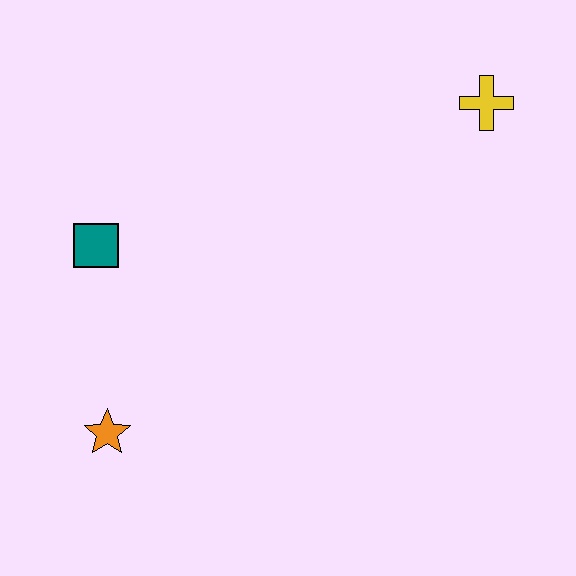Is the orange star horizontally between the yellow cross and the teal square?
Yes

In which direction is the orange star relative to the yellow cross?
The orange star is to the left of the yellow cross.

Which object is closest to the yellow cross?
The teal square is closest to the yellow cross.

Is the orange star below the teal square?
Yes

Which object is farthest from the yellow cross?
The orange star is farthest from the yellow cross.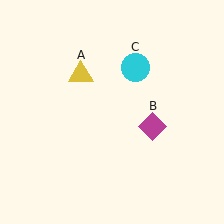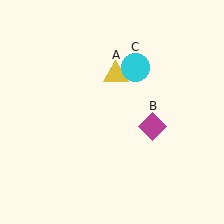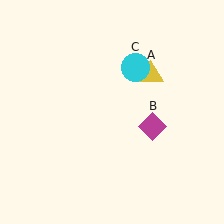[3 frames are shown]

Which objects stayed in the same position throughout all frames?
Magenta diamond (object B) and cyan circle (object C) remained stationary.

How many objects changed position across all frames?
1 object changed position: yellow triangle (object A).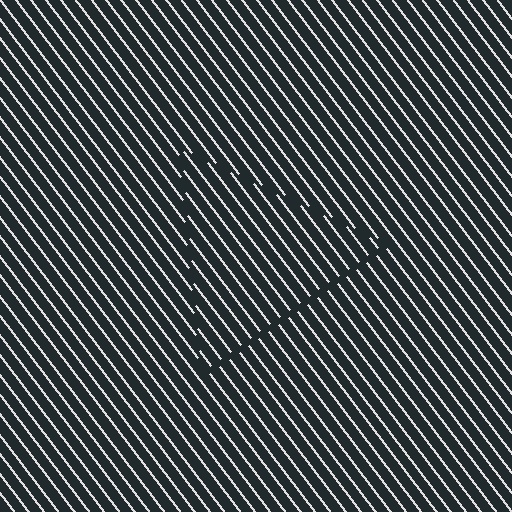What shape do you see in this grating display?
An illusory triangle. The interior of the shape contains the same grating, shifted by half a period — the contour is defined by the phase discontinuity where line-ends from the inner and outer gratings abut.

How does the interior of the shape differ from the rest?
The interior of the shape contains the same grating, shifted by half a period — the contour is defined by the phase discontinuity where line-ends from the inner and outer gratings abut.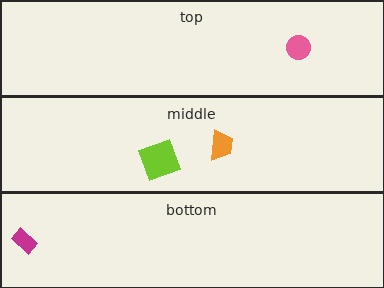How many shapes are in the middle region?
2.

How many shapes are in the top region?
1.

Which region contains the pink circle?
The top region.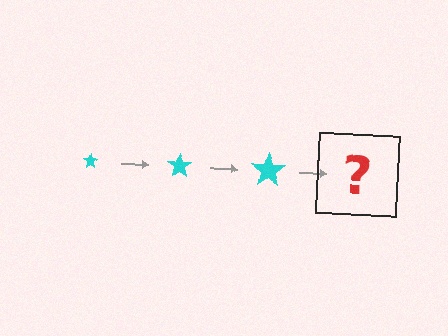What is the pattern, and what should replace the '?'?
The pattern is that the star gets progressively larger each step. The '?' should be a cyan star, larger than the previous one.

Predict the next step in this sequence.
The next step is a cyan star, larger than the previous one.